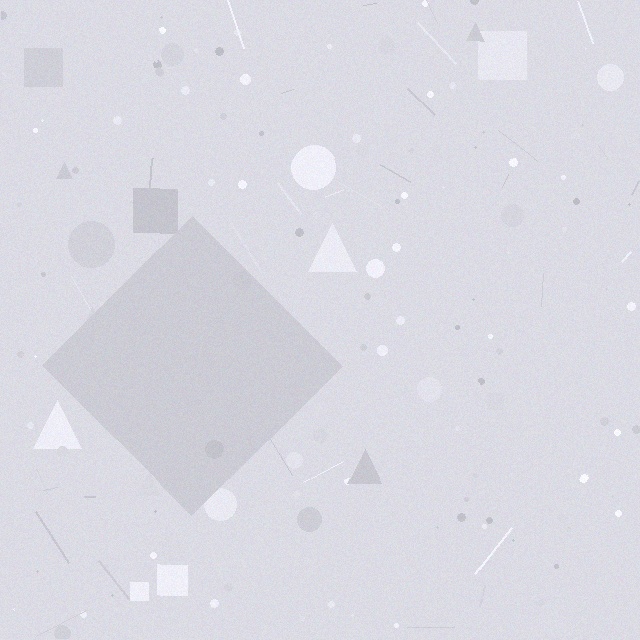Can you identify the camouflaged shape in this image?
The camouflaged shape is a diamond.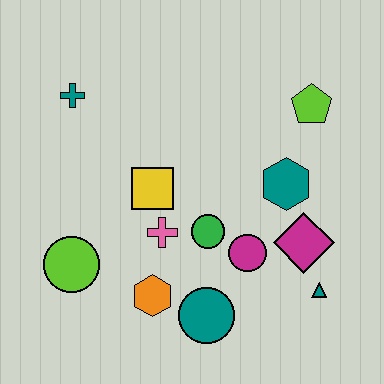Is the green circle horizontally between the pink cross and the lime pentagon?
Yes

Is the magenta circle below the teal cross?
Yes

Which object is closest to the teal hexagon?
The magenta diamond is closest to the teal hexagon.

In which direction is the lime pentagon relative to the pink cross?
The lime pentagon is to the right of the pink cross.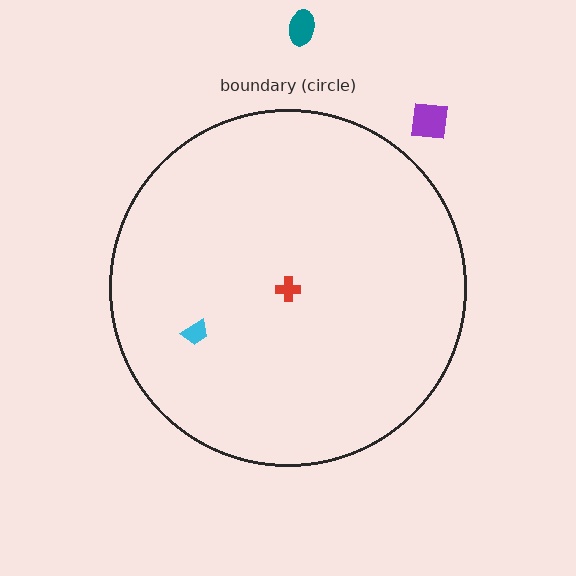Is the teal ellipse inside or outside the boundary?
Outside.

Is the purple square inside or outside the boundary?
Outside.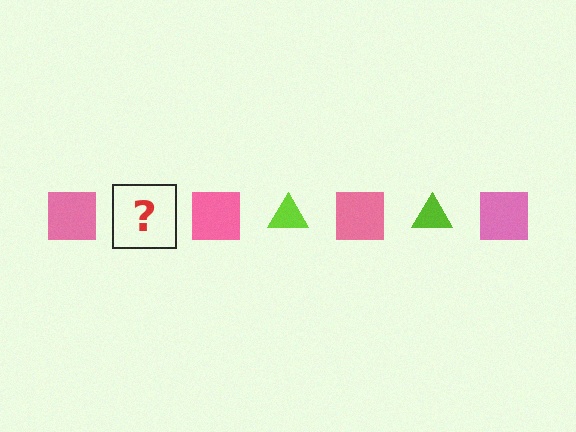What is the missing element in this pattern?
The missing element is a lime triangle.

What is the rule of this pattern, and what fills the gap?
The rule is that the pattern alternates between pink square and lime triangle. The gap should be filled with a lime triangle.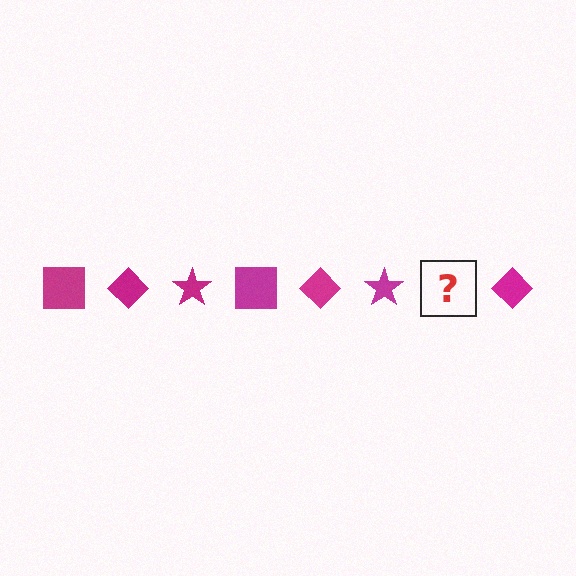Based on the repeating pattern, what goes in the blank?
The blank should be a magenta square.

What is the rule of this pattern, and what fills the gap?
The rule is that the pattern cycles through square, diamond, star shapes in magenta. The gap should be filled with a magenta square.